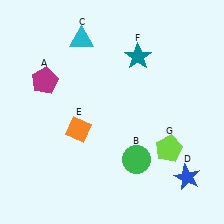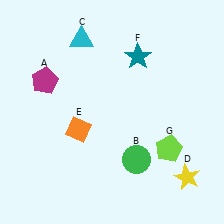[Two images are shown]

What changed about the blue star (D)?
In Image 1, D is blue. In Image 2, it changed to yellow.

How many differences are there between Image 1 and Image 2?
There is 1 difference between the two images.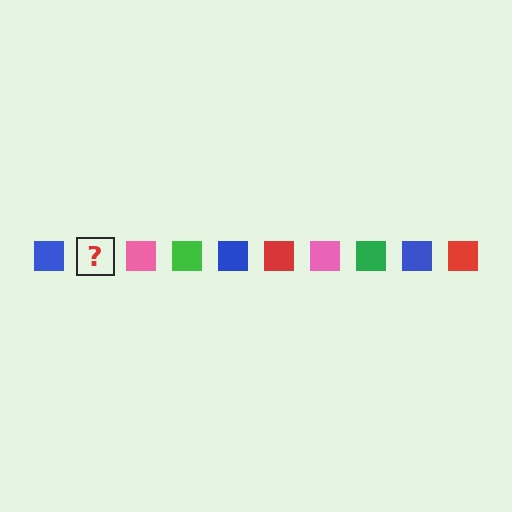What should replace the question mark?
The question mark should be replaced with a red square.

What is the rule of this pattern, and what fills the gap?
The rule is that the pattern cycles through blue, red, pink, green squares. The gap should be filled with a red square.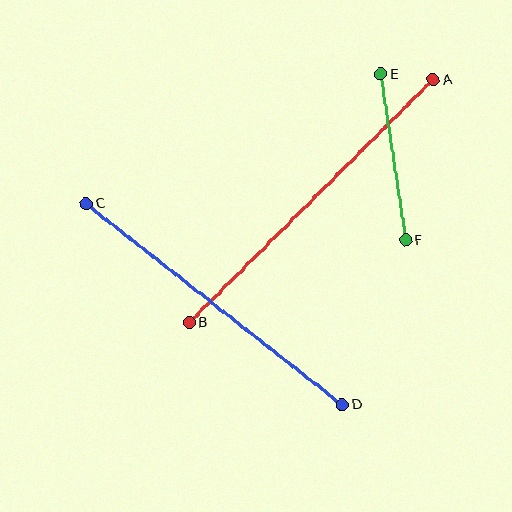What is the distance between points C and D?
The distance is approximately 325 pixels.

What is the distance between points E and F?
The distance is approximately 168 pixels.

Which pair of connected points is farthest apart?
Points A and B are farthest apart.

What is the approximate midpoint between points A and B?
The midpoint is at approximately (311, 201) pixels.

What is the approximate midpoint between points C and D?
The midpoint is at approximately (214, 304) pixels.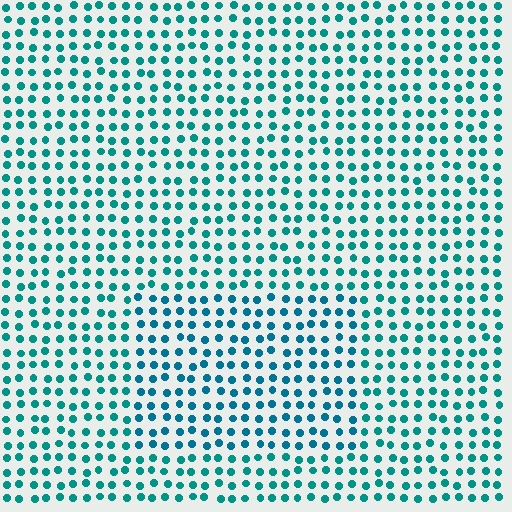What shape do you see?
I see a rectangle.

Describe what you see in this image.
The image is filled with small teal elements in a uniform arrangement. A rectangle-shaped region is visible where the elements are tinted to a slightly different hue, forming a subtle color boundary.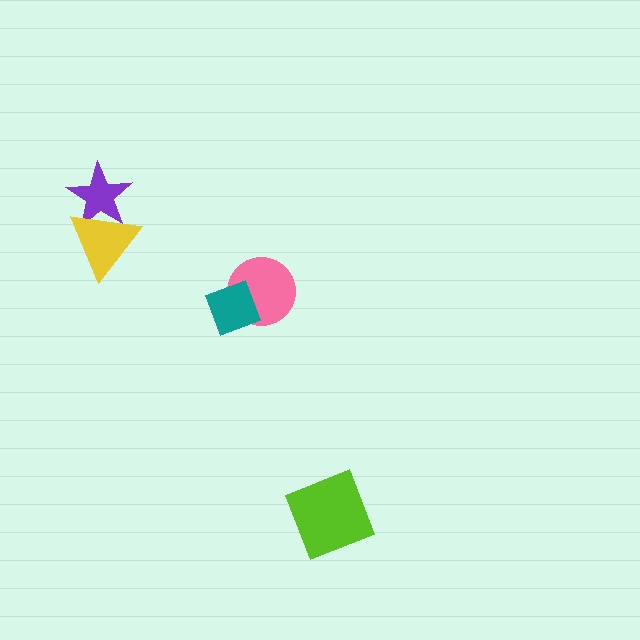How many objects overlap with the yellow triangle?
1 object overlaps with the yellow triangle.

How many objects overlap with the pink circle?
1 object overlaps with the pink circle.